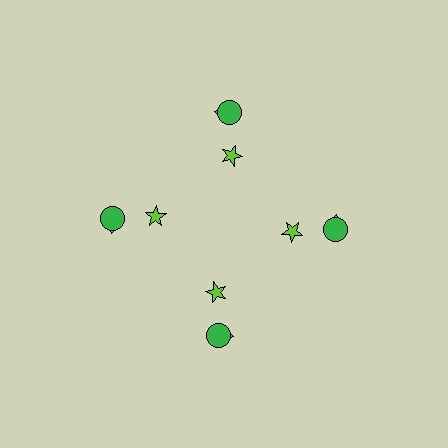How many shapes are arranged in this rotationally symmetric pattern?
There are 12 shapes, arranged in 4 groups of 3.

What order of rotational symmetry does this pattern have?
This pattern has 4-fold rotational symmetry.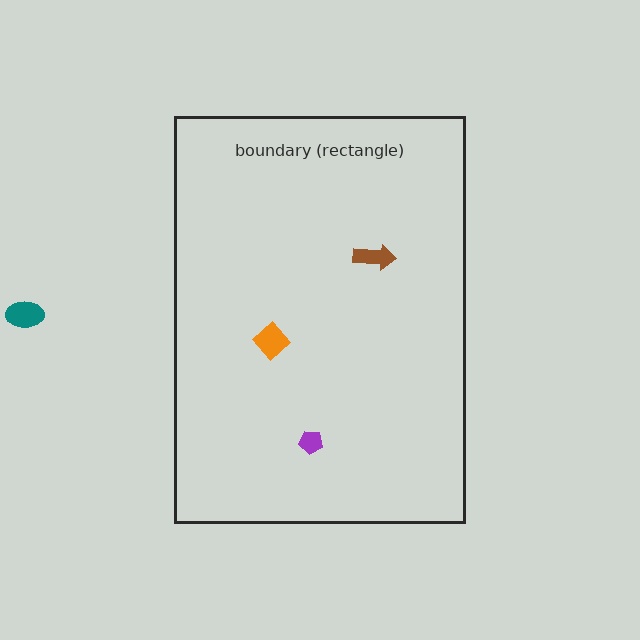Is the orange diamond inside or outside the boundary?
Inside.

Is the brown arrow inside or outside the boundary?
Inside.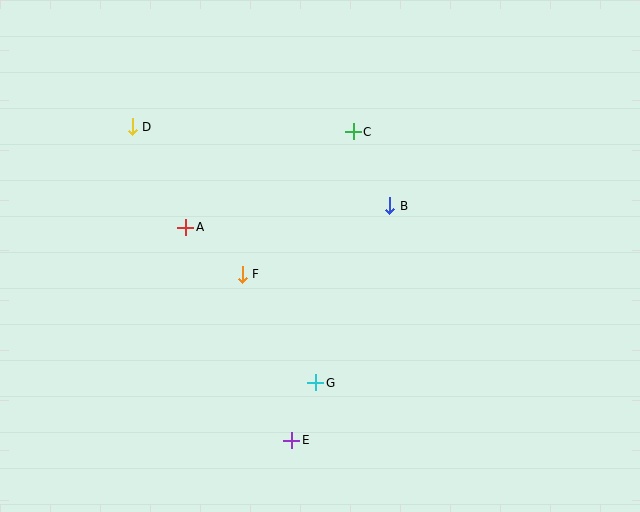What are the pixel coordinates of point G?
Point G is at (316, 383).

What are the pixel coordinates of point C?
Point C is at (353, 132).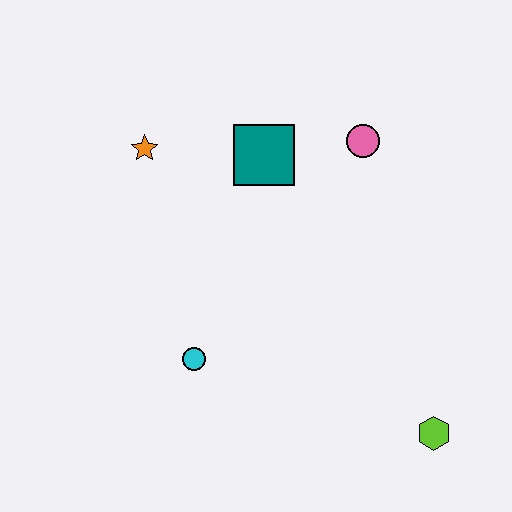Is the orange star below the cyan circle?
No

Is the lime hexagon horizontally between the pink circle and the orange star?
No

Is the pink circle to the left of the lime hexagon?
Yes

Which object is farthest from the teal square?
The lime hexagon is farthest from the teal square.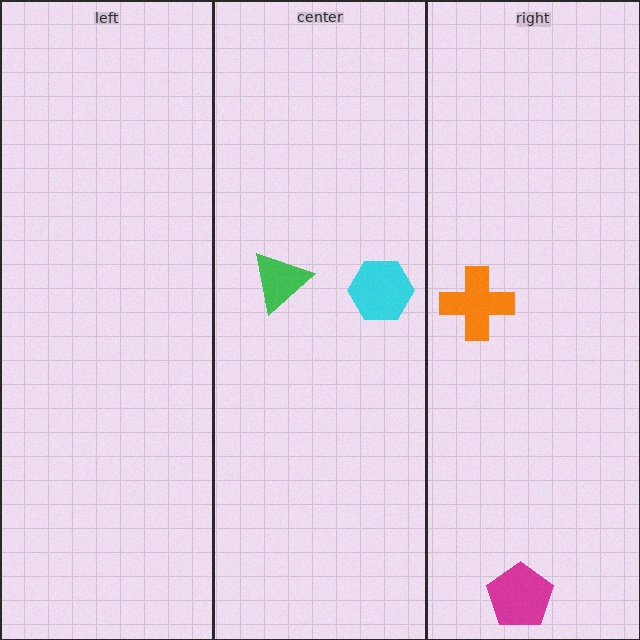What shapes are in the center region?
The cyan hexagon, the green triangle.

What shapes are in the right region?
The orange cross, the magenta pentagon.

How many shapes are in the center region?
2.